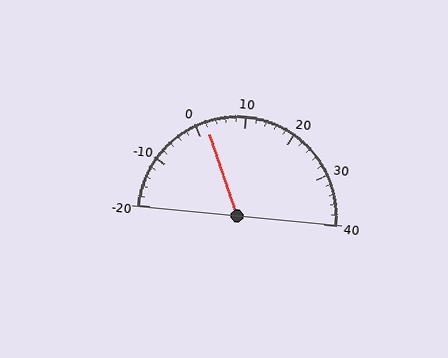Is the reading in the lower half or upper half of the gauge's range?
The reading is in the lower half of the range (-20 to 40).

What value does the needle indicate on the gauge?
The needle indicates approximately 2.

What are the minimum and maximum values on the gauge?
The gauge ranges from -20 to 40.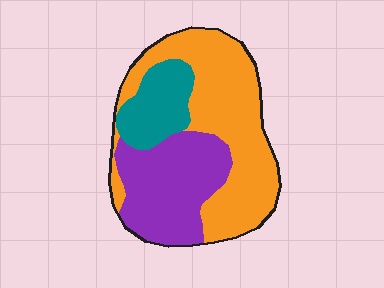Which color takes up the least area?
Teal, at roughly 15%.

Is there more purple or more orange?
Orange.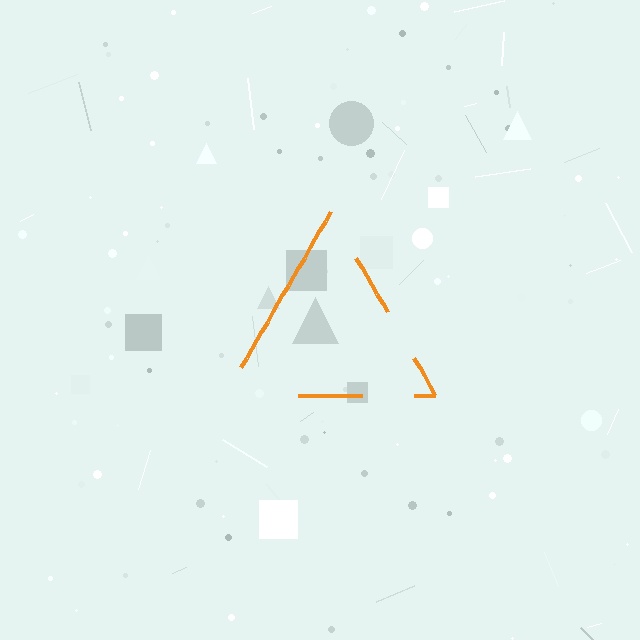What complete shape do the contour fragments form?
The contour fragments form a triangle.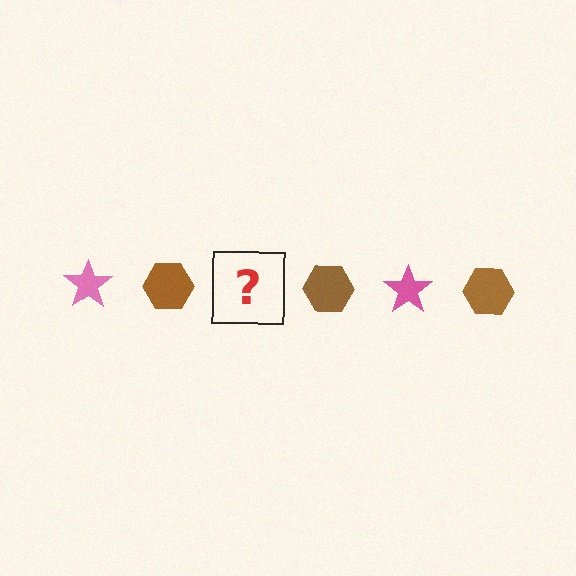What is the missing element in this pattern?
The missing element is a pink star.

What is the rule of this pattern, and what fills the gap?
The rule is that the pattern alternates between pink star and brown hexagon. The gap should be filled with a pink star.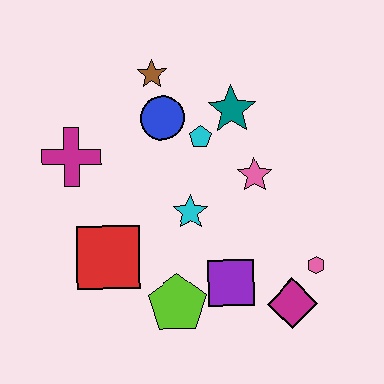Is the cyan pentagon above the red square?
Yes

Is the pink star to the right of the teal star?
Yes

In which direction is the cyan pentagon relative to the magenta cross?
The cyan pentagon is to the right of the magenta cross.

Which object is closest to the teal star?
The cyan pentagon is closest to the teal star.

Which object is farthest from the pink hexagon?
The magenta cross is farthest from the pink hexagon.